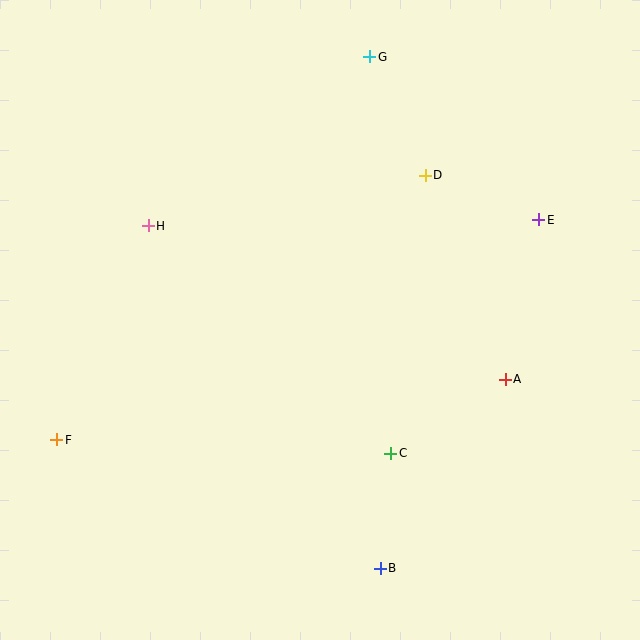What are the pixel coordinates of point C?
Point C is at (391, 453).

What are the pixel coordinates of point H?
Point H is at (148, 226).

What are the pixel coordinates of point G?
Point G is at (370, 57).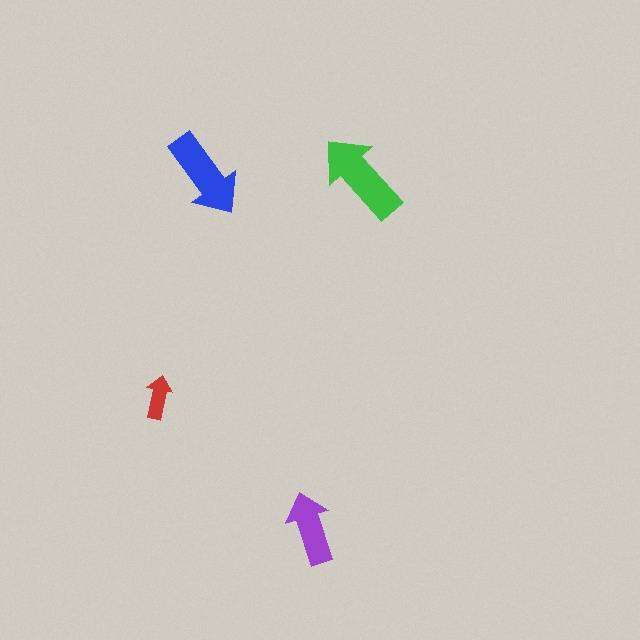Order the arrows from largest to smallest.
the green one, the blue one, the purple one, the red one.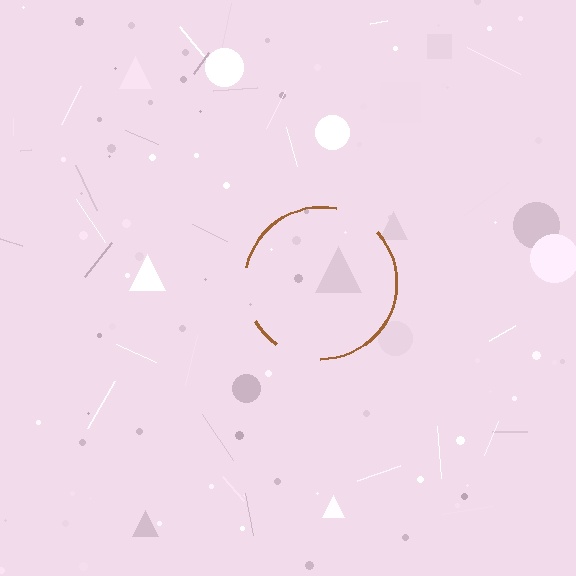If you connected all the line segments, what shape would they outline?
They would outline a circle.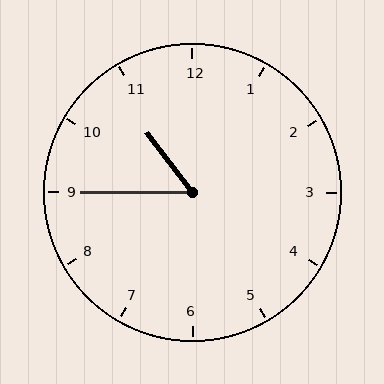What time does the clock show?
10:45.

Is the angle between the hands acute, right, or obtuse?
It is acute.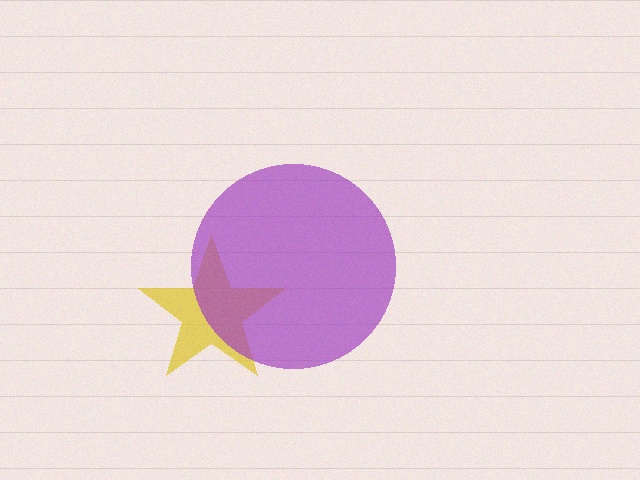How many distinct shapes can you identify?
There are 2 distinct shapes: a yellow star, a purple circle.